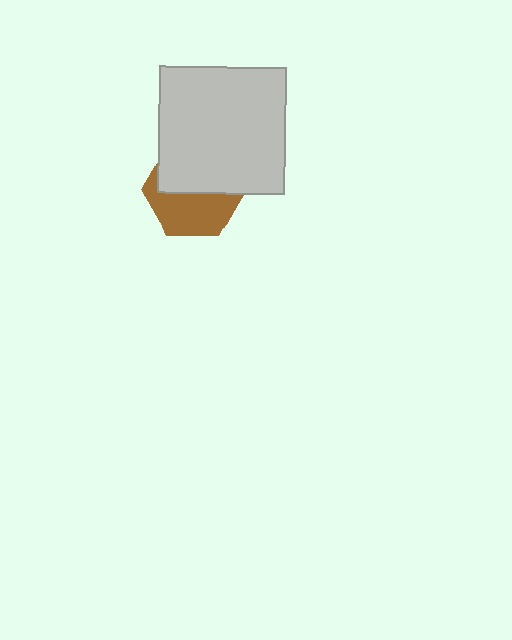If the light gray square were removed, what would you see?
You would see the complete brown hexagon.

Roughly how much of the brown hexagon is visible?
About half of it is visible (roughly 48%).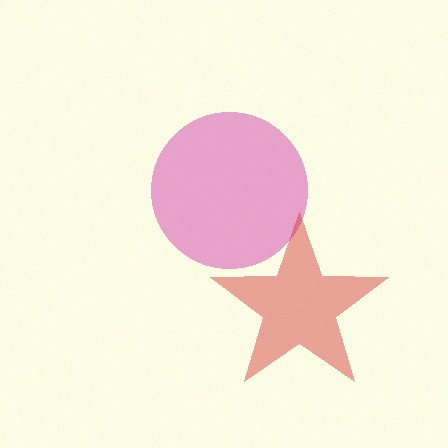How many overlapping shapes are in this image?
There are 2 overlapping shapes in the image.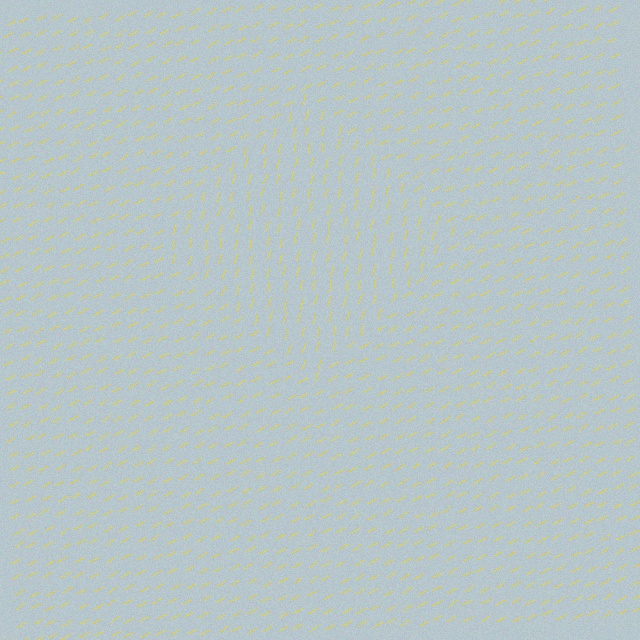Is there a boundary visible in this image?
Yes, there is a texture boundary formed by a change in line orientation.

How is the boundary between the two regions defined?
The boundary is defined purely by a change in line orientation (approximately 45 degrees difference). All lines are the same color and thickness.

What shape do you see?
I see a diamond.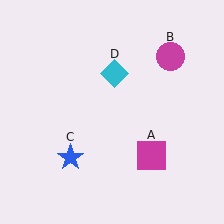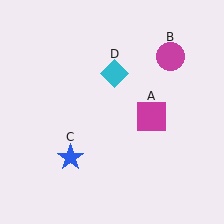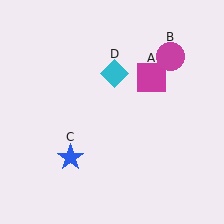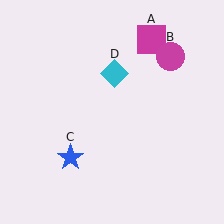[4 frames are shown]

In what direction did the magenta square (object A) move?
The magenta square (object A) moved up.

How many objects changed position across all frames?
1 object changed position: magenta square (object A).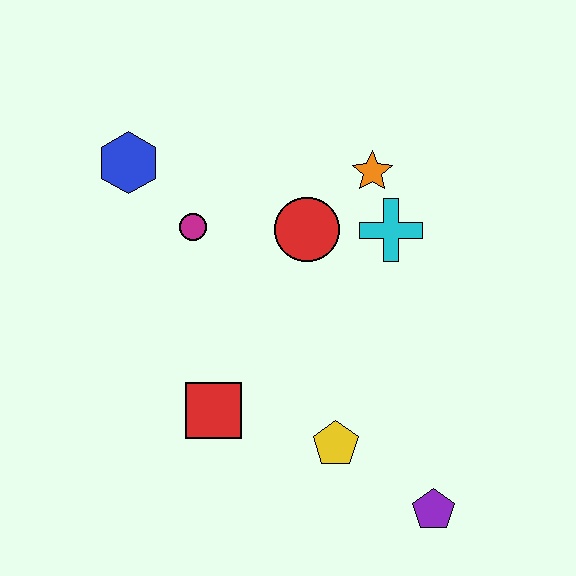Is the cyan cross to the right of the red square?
Yes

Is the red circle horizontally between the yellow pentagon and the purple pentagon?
No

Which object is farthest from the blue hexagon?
The purple pentagon is farthest from the blue hexagon.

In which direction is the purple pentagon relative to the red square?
The purple pentagon is to the right of the red square.